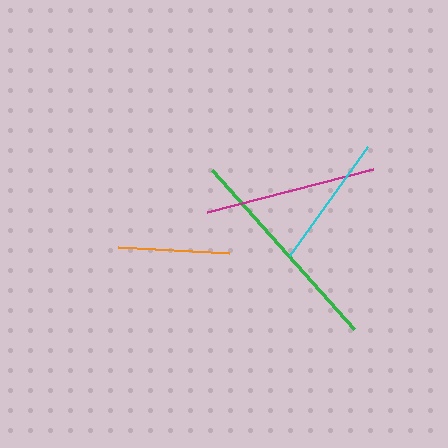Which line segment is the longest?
The green line is the longest at approximately 213 pixels.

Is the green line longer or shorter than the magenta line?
The green line is longer than the magenta line.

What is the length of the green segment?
The green segment is approximately 213 pixels long.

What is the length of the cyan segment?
The cyan segment is approximately 134 pixels long.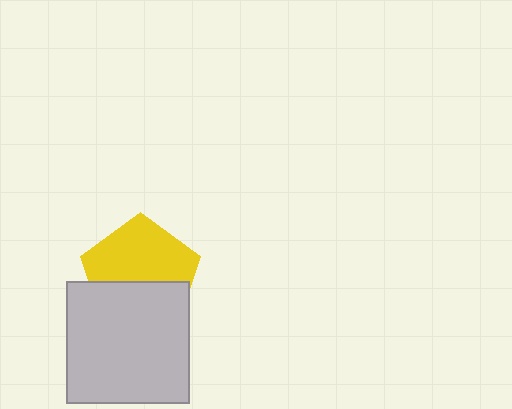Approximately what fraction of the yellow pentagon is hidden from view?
Roughly 43% of the yellow pentagon is hidden behind the light gray square.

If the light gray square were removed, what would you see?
You would see the complete yellow pentagon.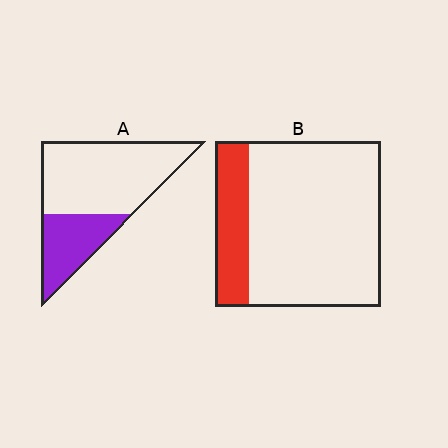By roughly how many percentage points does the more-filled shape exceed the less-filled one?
By roughly 10 percentage points (A over B).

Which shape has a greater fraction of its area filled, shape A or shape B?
Shape A.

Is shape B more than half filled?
No.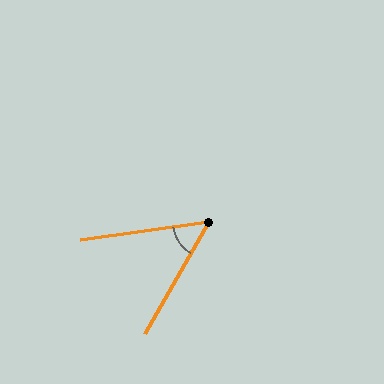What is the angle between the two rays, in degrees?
Approximately 52 degrees.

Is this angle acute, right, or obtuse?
It is acute.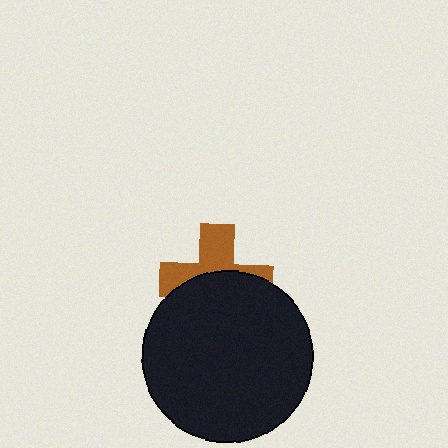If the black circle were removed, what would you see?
You would see the complete brown cross.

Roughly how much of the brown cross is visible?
A small part of it is visible (roughly 45%).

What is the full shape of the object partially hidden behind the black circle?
The partially hidden object is a brown cross.